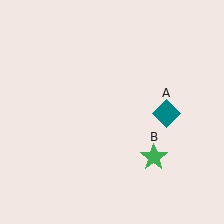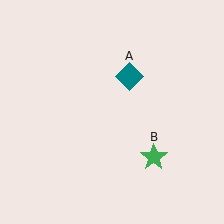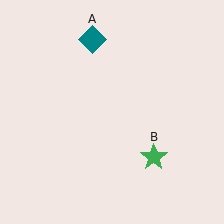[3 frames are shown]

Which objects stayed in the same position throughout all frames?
Green star (object B) remained stationary.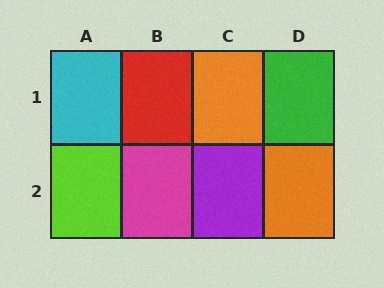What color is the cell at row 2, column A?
Lime.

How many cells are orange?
2 cells are orange.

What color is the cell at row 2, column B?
Magenta.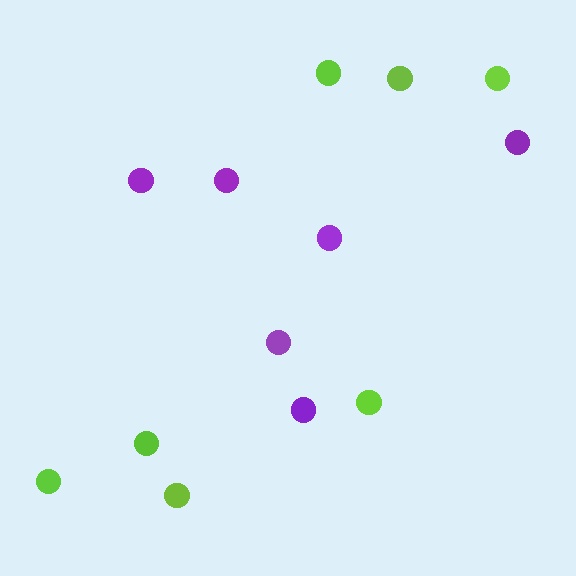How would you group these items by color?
There are 2 groups: one group of lime circles (7) and one group of purple circles (6).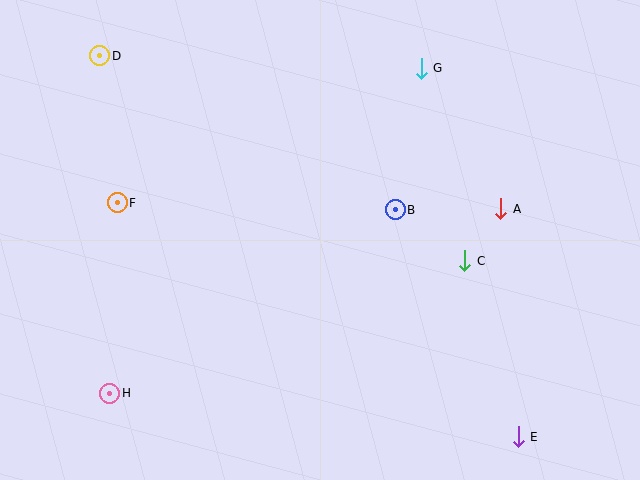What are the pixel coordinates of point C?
Point C is at (465, 261).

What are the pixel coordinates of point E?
Point E is at (518, 437).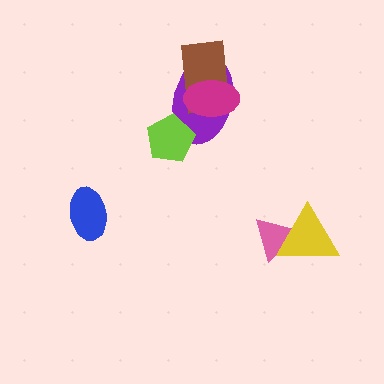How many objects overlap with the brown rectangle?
2 objects overlap with the brown rectangle.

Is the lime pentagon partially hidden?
No, no other shape covers it.